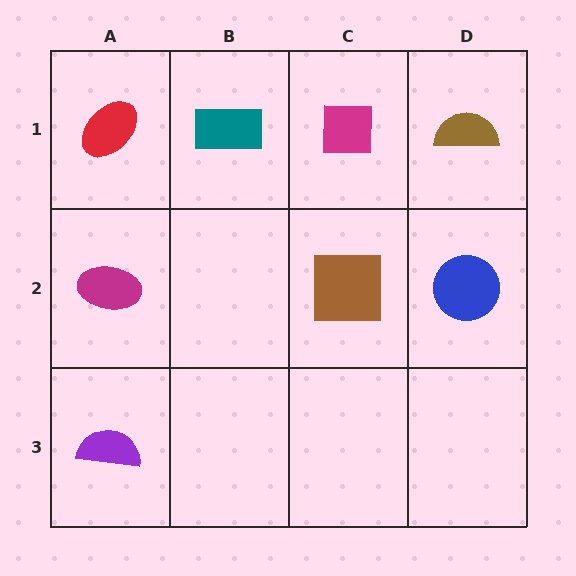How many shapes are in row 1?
4 shapes.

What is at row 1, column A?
A red ellipse.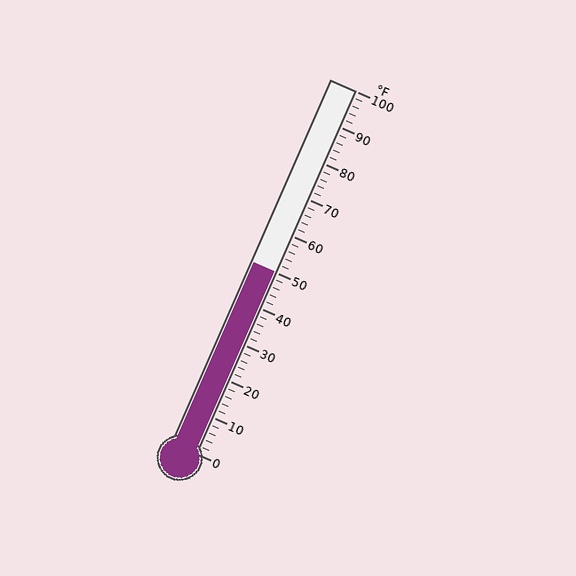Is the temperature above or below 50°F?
The temperature is at 50°F.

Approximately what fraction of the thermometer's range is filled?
The thermometer is filled to approximately 50% of its range.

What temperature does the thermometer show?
The thermometer shows approximately 50°F.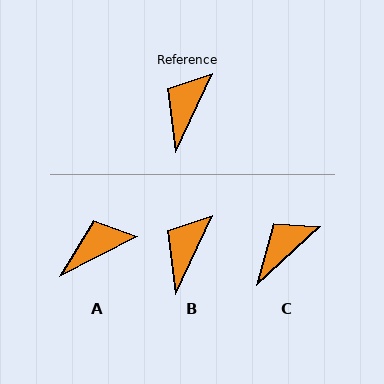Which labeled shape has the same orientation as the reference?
B.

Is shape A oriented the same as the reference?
No, it is off by about 38 degrees.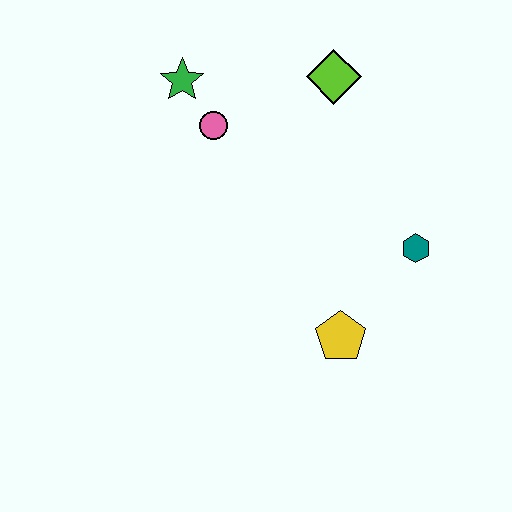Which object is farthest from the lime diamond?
The yellow pentagon is farthest from the lime diamond.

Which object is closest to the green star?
The pink circle is closest to the green star.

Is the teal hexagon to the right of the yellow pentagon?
Yes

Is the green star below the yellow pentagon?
No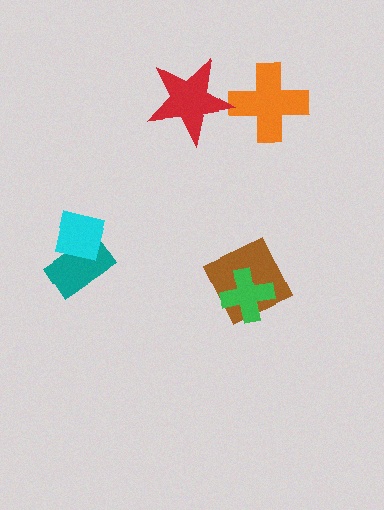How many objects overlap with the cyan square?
1 object overlaps with the cyan square.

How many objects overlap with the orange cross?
0 objects overlap with the orange cross.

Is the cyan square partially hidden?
No, no other shape covers it.